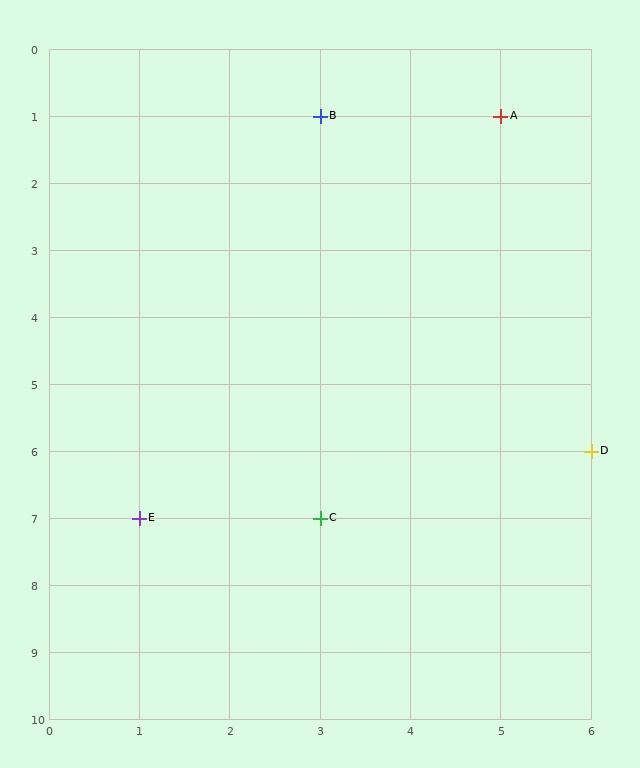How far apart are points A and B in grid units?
Points A and B are 2 columns apart.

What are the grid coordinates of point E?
Point E is at grid coordinates (1, 7).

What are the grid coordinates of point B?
Point B is at grid coordinates (3, 1).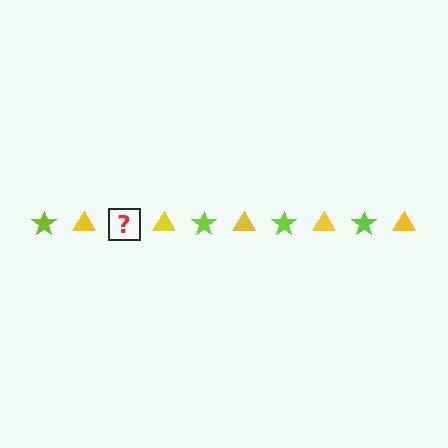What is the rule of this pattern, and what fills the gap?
The rule is that the pattern alternates between lime star and yellow triangle. The gap should be filled with a lime star.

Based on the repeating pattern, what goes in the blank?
The blank should be a lime star.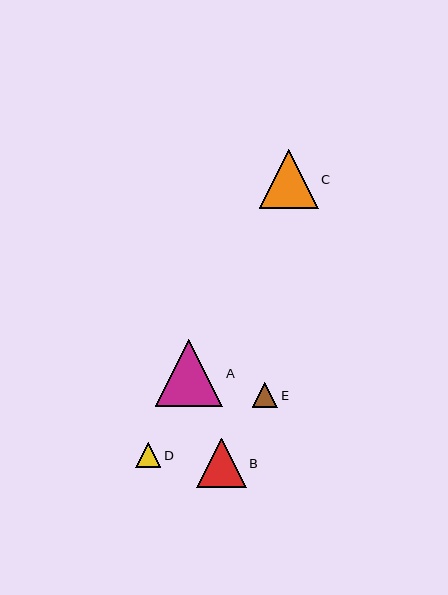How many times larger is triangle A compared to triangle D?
Triangle A is approximately 2.7 times the size of triangle D.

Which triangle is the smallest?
Triangle D is the smallest with a size of approximately 25 pixels.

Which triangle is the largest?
Triangle A is the largest with a size of approximately 67 pixels.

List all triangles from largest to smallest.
From largest to smallest: A, C, B, E, D.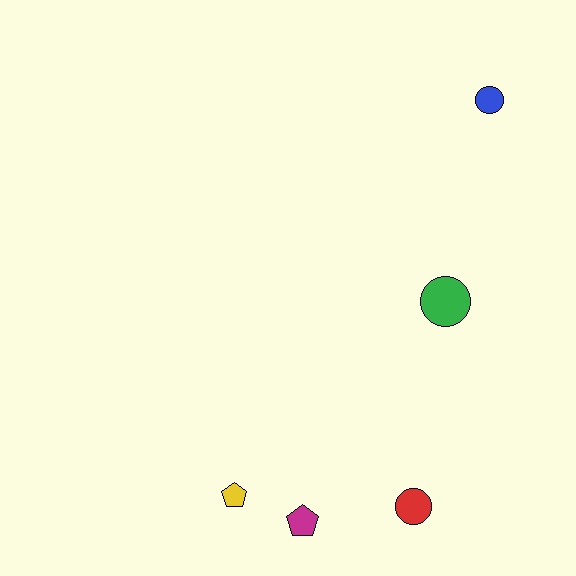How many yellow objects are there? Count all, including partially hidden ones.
There is 1 yellow object.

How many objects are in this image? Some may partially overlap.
There are 5 objects.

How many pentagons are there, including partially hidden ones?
There are 2 pentagons.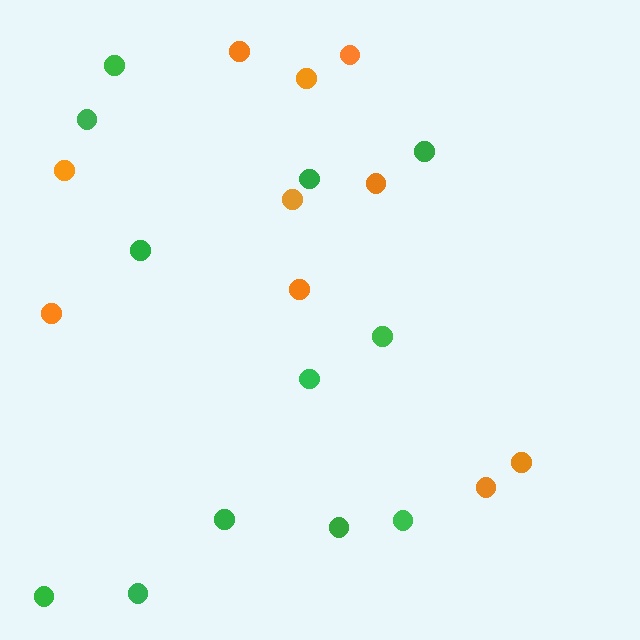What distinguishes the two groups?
There are 2 groups: one group of green circles (12) and one group of orange circles (10).